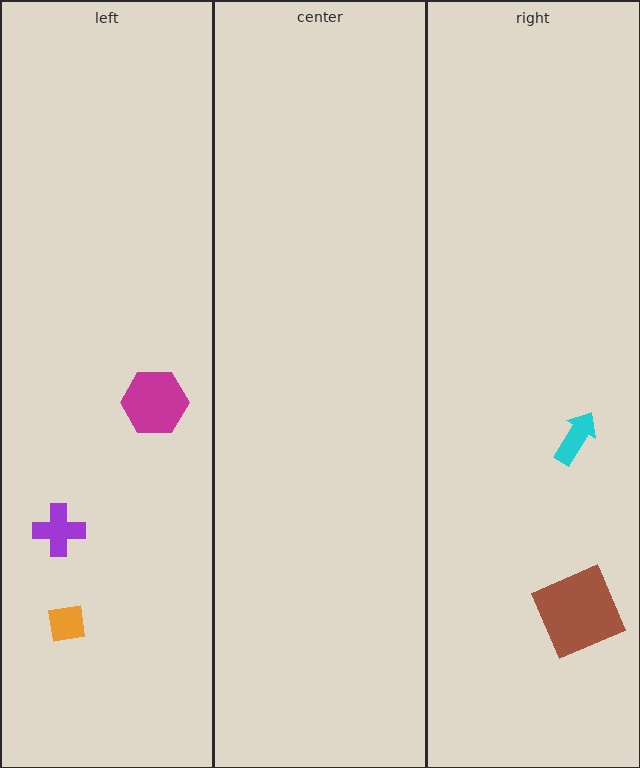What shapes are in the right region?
The cyan arrow, the brown square.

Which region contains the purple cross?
The left region.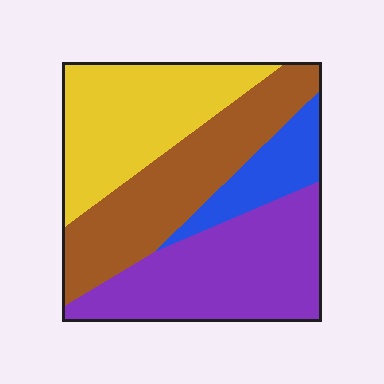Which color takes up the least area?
Blue, at roughly 10%.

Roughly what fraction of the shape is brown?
Brown covers 29% of the shape.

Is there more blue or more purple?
Purple.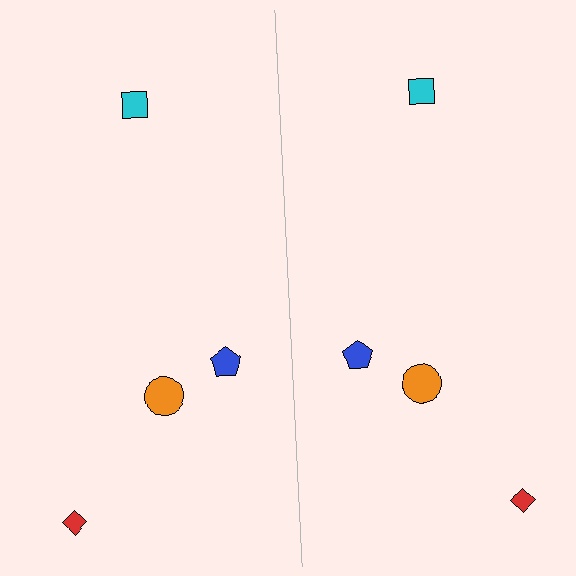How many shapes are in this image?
There are 8 shapes in this image.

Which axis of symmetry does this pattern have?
The pattern has a vertical axis of symmetry running through the center of the image.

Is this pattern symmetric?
Yes, this pattern has bilateral (reflection) symmetry.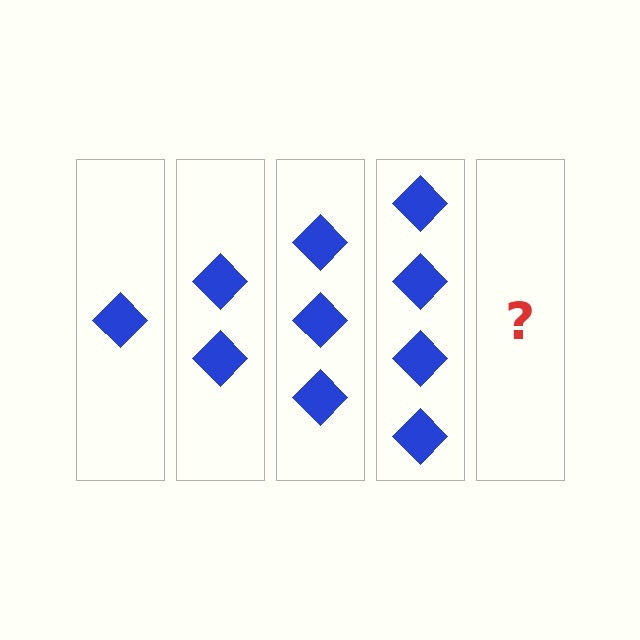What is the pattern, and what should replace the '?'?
The pattern is that each step adds one more diamond. The '?' should be 5 diamonds.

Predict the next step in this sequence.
The next step is 5 diamonds.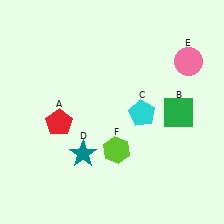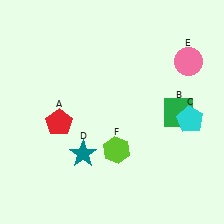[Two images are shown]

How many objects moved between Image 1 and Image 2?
1 object moved between the two images.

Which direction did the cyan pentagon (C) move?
The cyan pentagon (C) moved right.